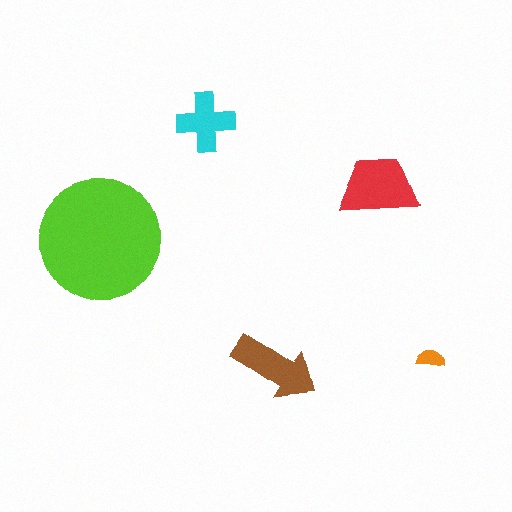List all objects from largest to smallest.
The lime circle, the red trapezoid, the brown arrow, the cyan cross, the orange semicircle.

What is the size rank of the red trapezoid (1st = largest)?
2nd.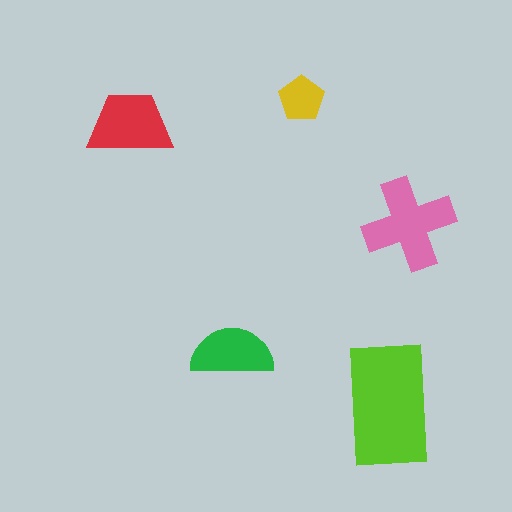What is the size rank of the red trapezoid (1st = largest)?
3rd.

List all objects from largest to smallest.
The lime rectangle, the pink cross, the red trapezoid, the green semicircle, the yellow pentagon.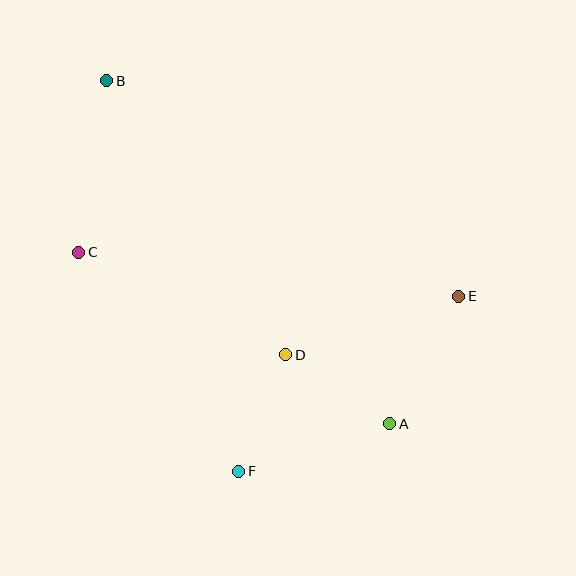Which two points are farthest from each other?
Points A and B are farthest from each other.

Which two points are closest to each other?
Points A and D are closest to each other.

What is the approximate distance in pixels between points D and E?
The distance between D and E is approximately 183 pixels.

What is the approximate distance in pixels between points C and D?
The distance between C and D is approximately 231 pixels.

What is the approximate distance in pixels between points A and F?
The distance between A and F is approximately 158 pixels.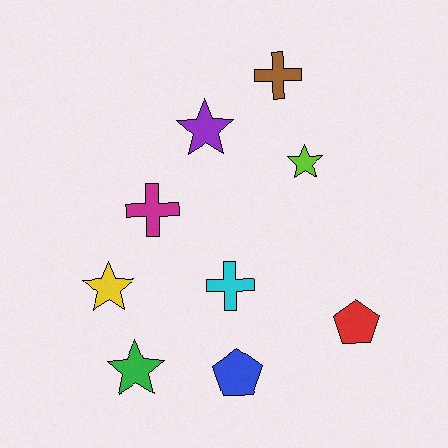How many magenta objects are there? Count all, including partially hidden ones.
There is 1 magenta object.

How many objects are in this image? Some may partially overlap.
There are 9 objects.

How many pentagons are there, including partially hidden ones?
There are 2 pentagons.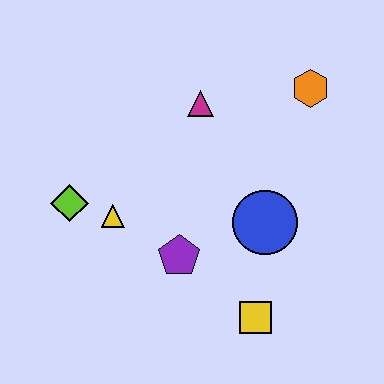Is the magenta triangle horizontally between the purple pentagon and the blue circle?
Yes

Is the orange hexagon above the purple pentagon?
Yes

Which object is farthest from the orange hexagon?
The lime diamond is farthest from the orange hexagon.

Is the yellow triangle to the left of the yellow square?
Yes